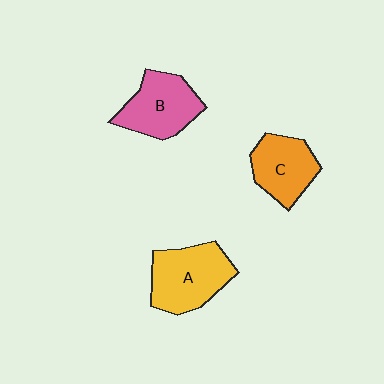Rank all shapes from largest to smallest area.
From largest to smallest: A (yellow), B (pink), C (orange).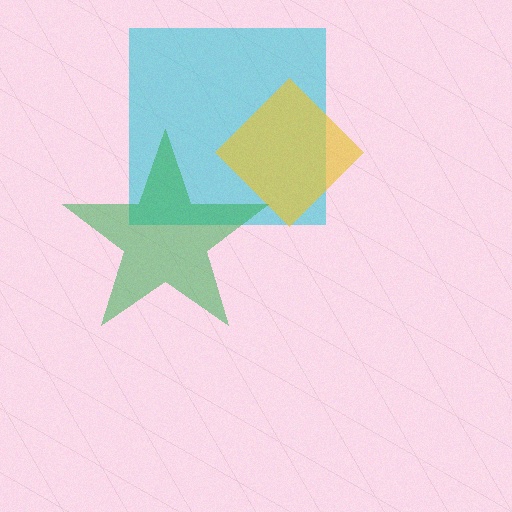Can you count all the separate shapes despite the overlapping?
Yes, there are 3 separate shapes.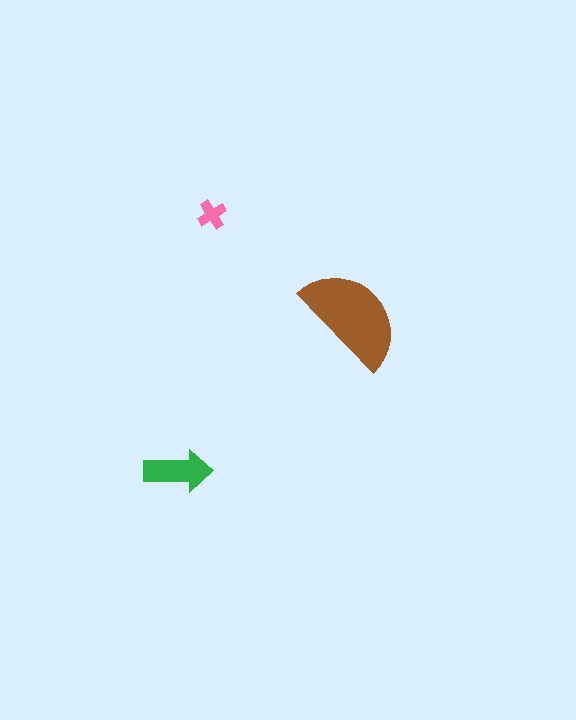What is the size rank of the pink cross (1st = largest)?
3rd.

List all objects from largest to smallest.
The brown semicircle, the green arrow, the pink cross.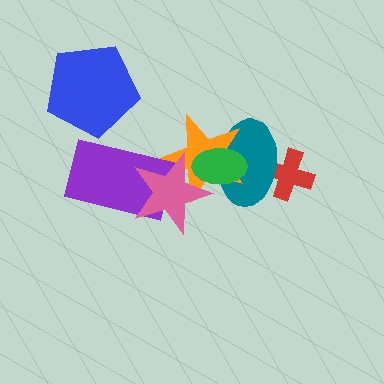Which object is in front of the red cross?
The teal ellipse is in front of the red cross.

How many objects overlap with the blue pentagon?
0 objects overlap with the blue pentagon.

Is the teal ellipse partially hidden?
Yes, it is partially covered by another shape.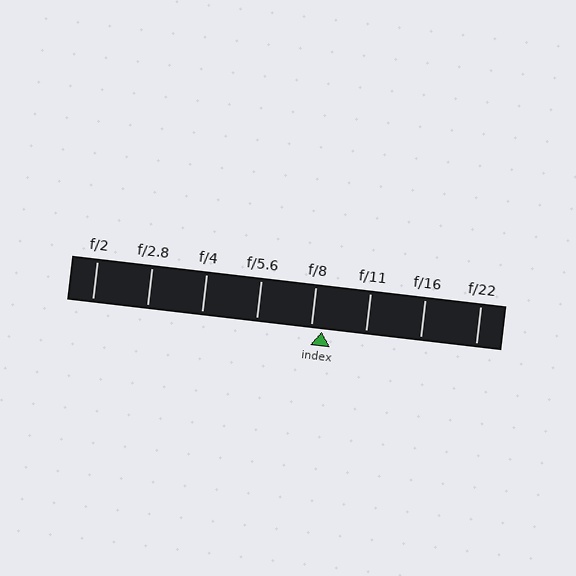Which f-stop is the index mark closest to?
The index mark is closest to f/8.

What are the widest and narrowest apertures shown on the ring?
The widest aperture shown is f/2 and the narrowest is f/22.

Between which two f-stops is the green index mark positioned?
The index mark is between f/8 and f/11.